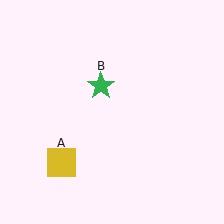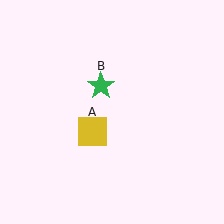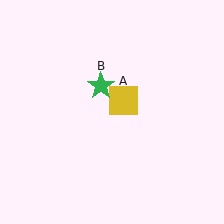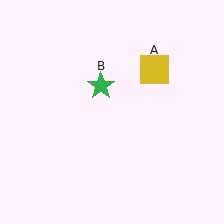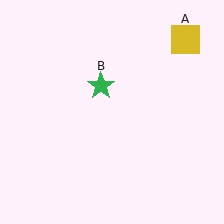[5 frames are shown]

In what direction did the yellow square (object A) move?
The yellow square (object A) moved up and to the right.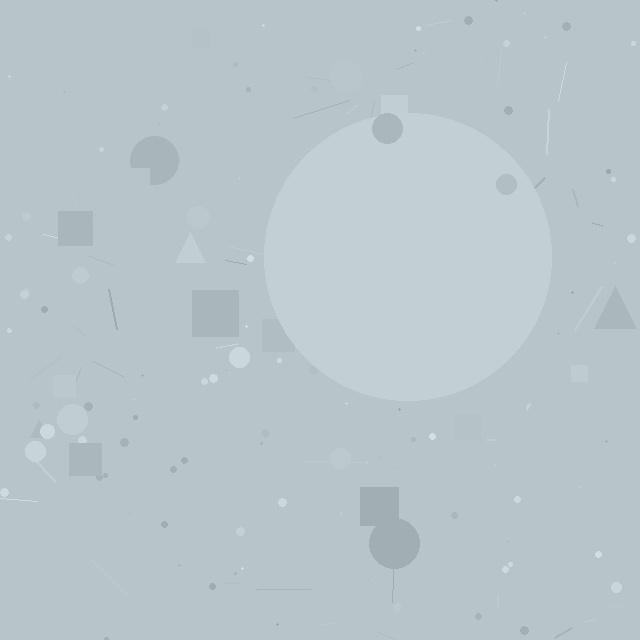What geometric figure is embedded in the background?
A circle is embedded in the background.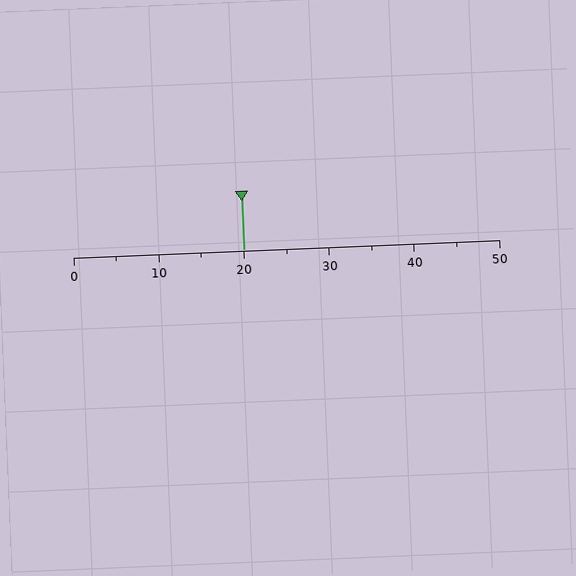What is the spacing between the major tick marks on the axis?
The major ticks are spaced 10 apart.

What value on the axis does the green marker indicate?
The marker indicates approximately 20.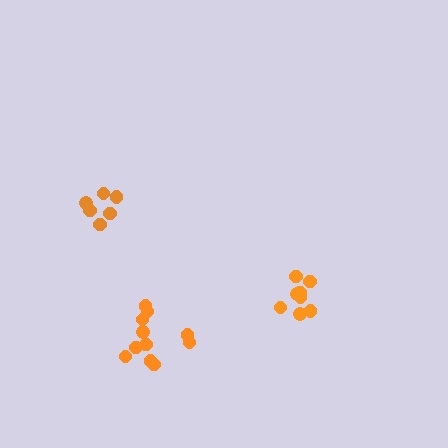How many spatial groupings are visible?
There are 3 spatial groupings.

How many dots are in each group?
Group 1: 11 dots, Group 2: 8 dots, Group 3: 6 dots (25 total).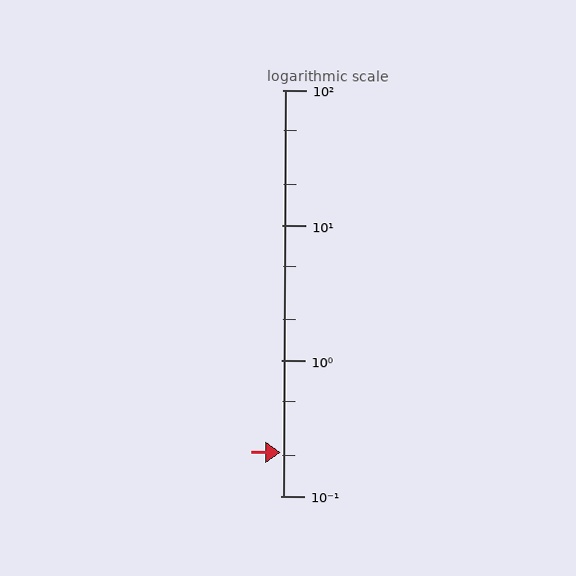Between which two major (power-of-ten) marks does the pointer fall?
The pointer is between 0.1 and 1.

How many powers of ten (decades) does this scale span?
The scale spans 3 decades, from 0.1 to 100.